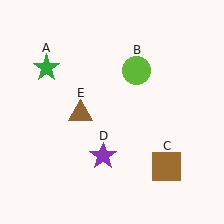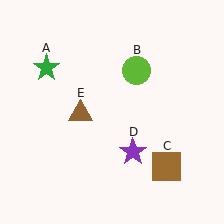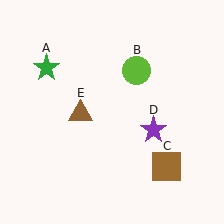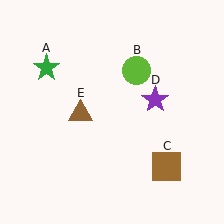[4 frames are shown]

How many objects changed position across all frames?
1 object changed position: purple star (object D).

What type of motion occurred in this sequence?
The purple star (object D) rotated counterclockwise around the center of the scene.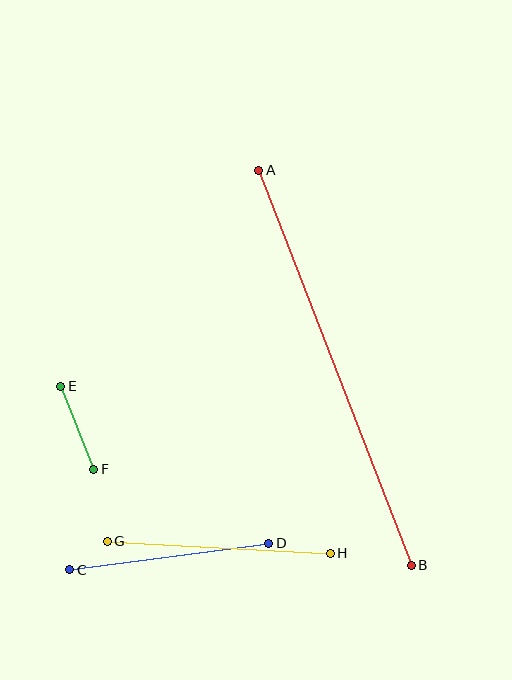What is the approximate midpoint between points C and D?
The midpoint is at approximately (169, 557) pixels.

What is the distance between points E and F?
The distance is approximately 89 pixels.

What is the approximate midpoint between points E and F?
The midpoint is at approximately (77, 428) pixels.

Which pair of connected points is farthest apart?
Points A and B are farthest apart.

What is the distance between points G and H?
The distance is approximately 223 pixels.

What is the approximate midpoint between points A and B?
The midpoint is at approximately (335, 368) pixels.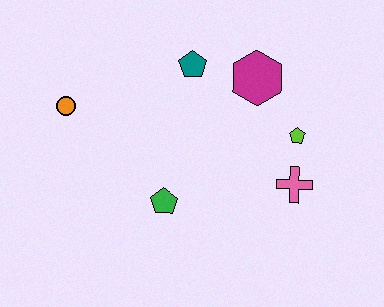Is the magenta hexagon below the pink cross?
No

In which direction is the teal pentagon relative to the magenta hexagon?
The teal pentagon is to the left of the magenta hexagon.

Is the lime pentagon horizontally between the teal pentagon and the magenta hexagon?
No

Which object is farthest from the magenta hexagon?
The orange circle is farthest from the magenta hexagon.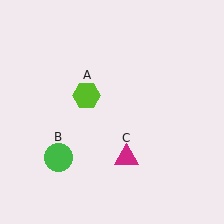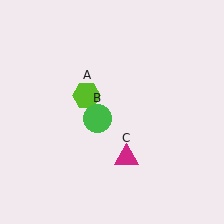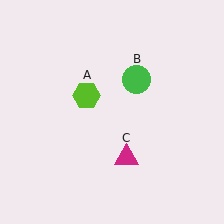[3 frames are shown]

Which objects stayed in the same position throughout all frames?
Lime hexagon (object A) and magenta triangle (object C) remained stationary.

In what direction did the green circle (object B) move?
The green circle (object B) moved up and to the right.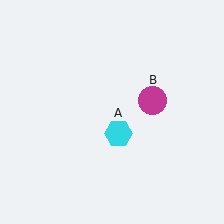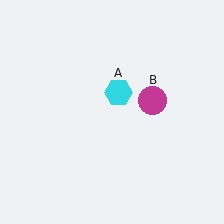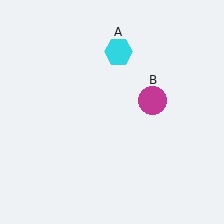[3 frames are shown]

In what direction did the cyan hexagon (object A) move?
The cyan hexagon (object A) moved up.